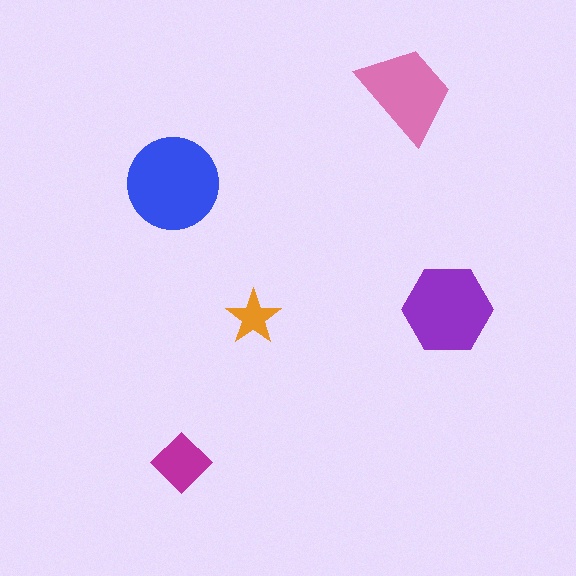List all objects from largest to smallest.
The blue circle, the purple hexagon, the pink trapezoid, the magenta diamond, the orange star.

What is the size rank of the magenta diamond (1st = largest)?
4th.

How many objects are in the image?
There are 5 objects in the image.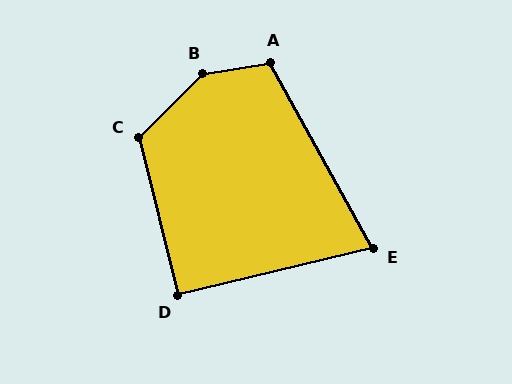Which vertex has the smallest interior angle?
E, at approximately 74 degrees.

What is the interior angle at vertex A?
Approximately 110 degrees (obtuse).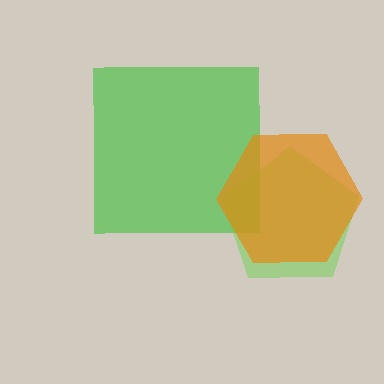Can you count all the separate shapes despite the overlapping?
Yes, there are 3 separate shapes.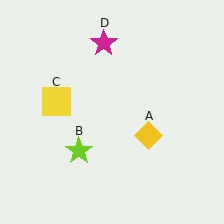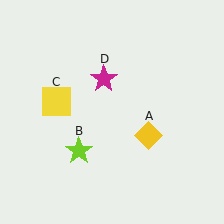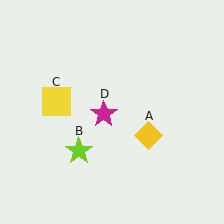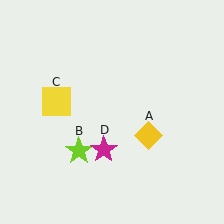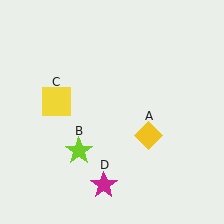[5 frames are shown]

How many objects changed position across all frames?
1 object changed position: magenta star (object D).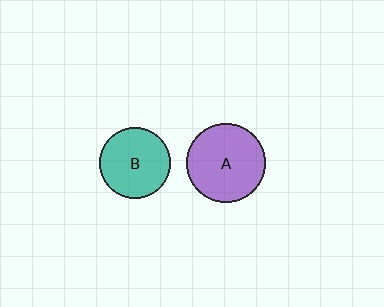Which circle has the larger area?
Circle A (purple).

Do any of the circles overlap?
No, none of the circles overlap.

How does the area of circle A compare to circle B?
Approximately 1.3 times.